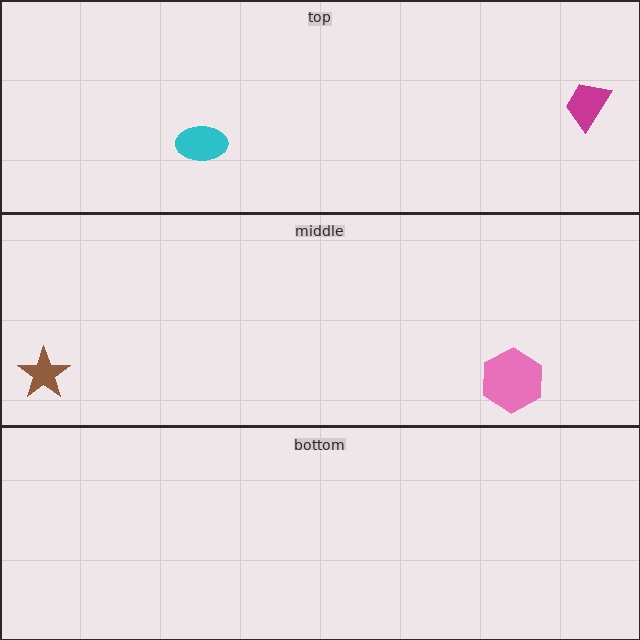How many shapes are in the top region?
2.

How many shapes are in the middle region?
2.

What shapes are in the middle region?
The brown star, the pink hexagon.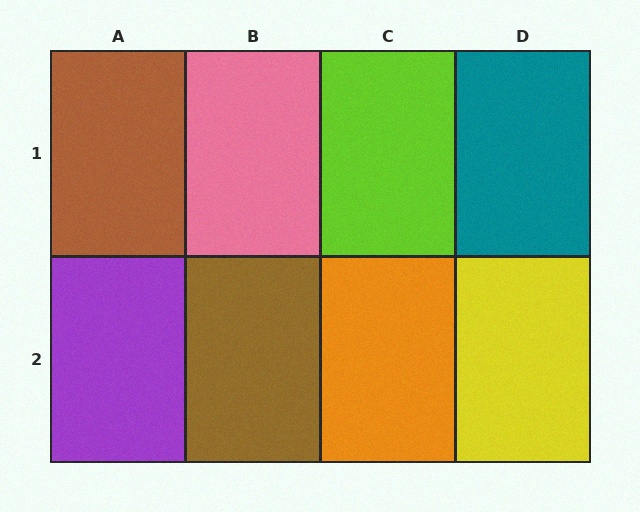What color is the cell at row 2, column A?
Purple.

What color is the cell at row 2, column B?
Brown.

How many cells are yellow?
1 cell is yellow.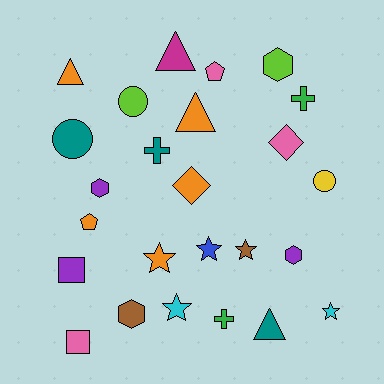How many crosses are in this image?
There are 3 crosses.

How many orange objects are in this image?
There are 5 orange objects.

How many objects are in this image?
There are 25 objects.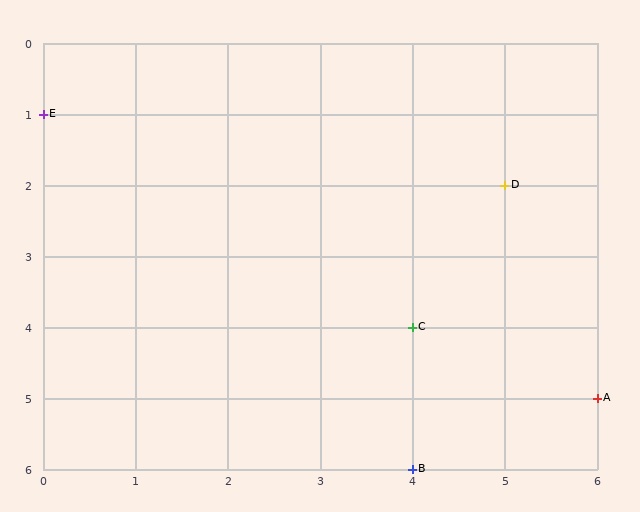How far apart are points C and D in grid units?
Points C and D are 1 column and 2 rows apart (about 2.2 grid units diagonally).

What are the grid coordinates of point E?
Point E is at grid coordinates (0, 1).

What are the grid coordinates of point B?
Point B is at grid coordinates (4, 6).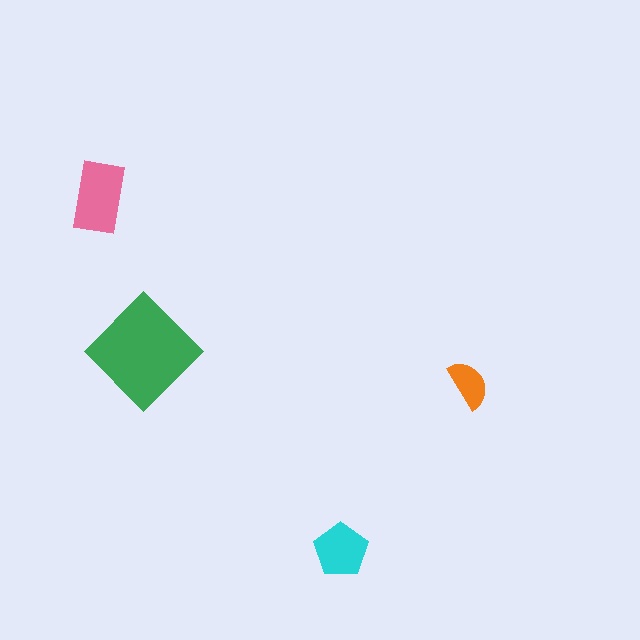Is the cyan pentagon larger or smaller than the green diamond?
Smaller.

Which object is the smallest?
The orange semicircle.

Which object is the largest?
The green diamond.